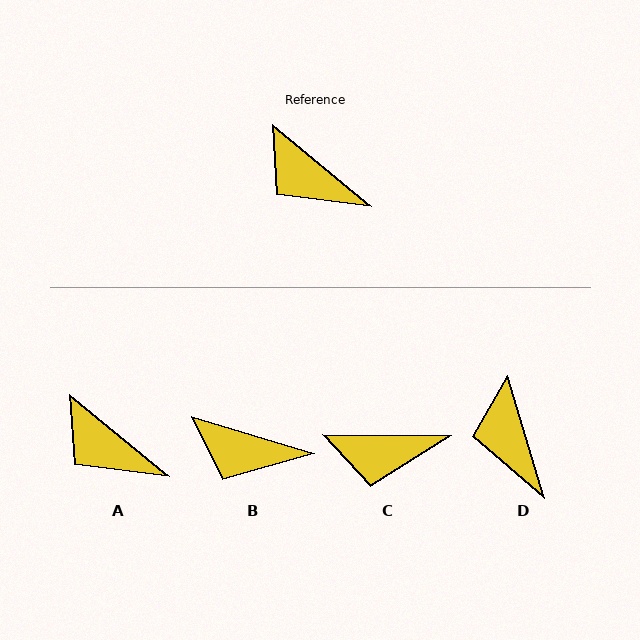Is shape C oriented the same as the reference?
No, it is off by about 39 degrees.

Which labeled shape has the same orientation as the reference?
A.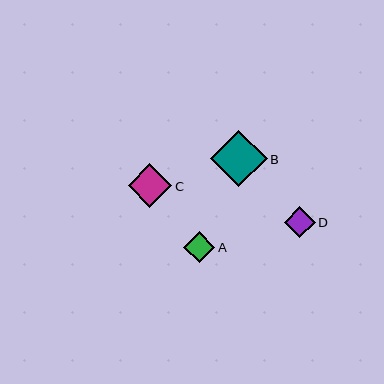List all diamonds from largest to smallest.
From largest to smallest: B, C, D, A.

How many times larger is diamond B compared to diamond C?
Diamond B is approximately 1.3 times the size of diamond C.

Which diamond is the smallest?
Diamond A is the smallest with a size of approximately 31 pixels.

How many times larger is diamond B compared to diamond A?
Diamond B is approximately 1.8 times the size of diamond A.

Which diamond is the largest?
Diamond B is the largest with a size of approximately 56 pixels.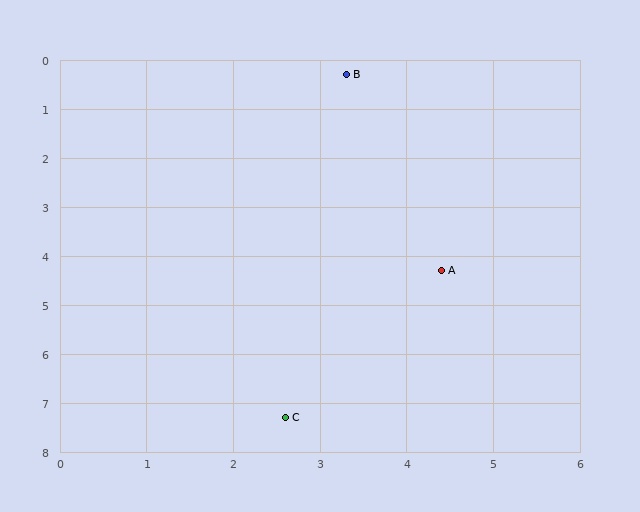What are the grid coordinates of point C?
Point C is at approximately (2.6, 7.3).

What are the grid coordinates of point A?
Point A is at approximately (4.4, 4.3).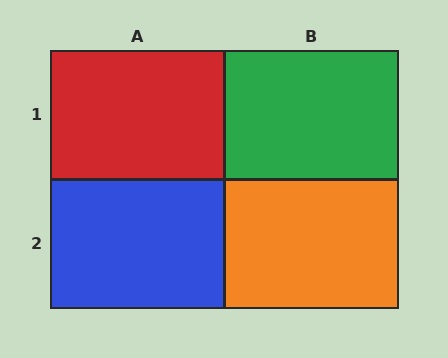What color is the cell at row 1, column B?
Green.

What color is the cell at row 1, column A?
Red.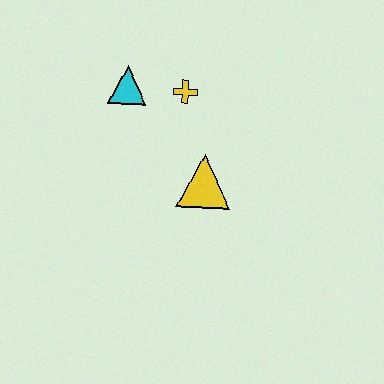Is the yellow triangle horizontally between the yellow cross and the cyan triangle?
No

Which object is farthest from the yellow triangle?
The cyan triangle is farthest from the yellow triangle.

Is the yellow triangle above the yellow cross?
No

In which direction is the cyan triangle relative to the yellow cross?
The cyan triangle is to the left of the yellow cross.